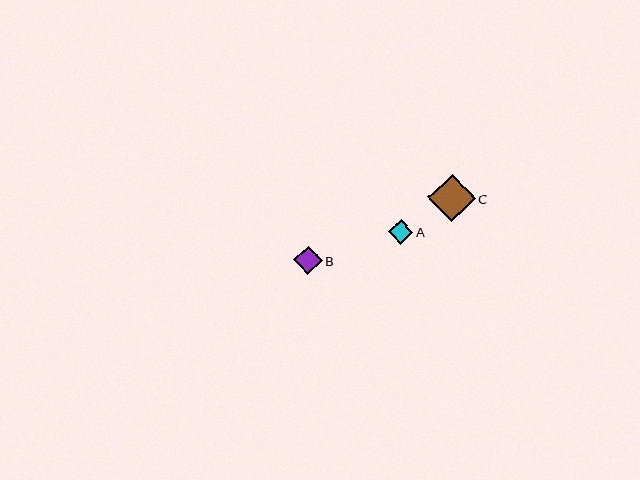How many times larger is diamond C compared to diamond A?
Diamond C is approximately 2.0 times the size of diamond A.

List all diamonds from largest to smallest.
From largest to smallest: C, B, A.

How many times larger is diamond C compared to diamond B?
Diamond C is approximately 1.7 times the size of diamond B.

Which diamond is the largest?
Diamond C is the largest with a size of approximately 47 pixels.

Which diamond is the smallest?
Diamond A is the smallest with a size of approximately 24 pixels.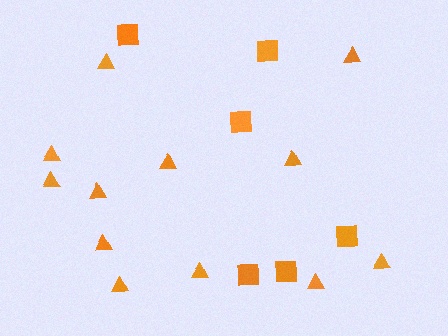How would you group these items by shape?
There are 2 groups: one group of triangles (12) and one group of squares (6).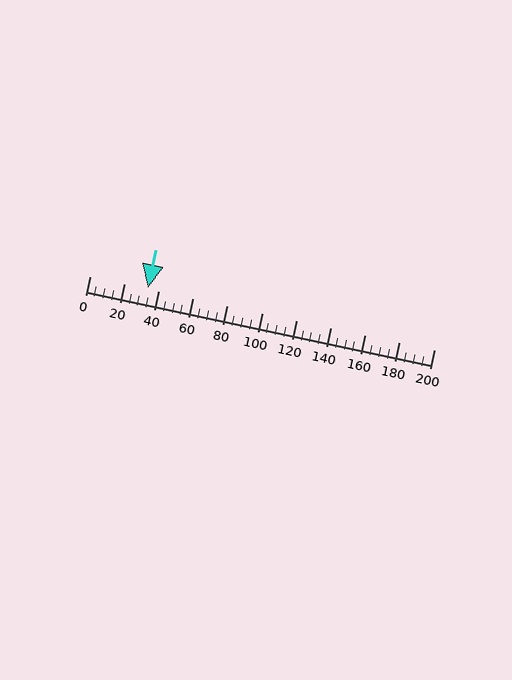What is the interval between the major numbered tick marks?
The major tick marks are spaced 20 units apart.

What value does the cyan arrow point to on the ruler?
The cyan arrow points to approximately 34.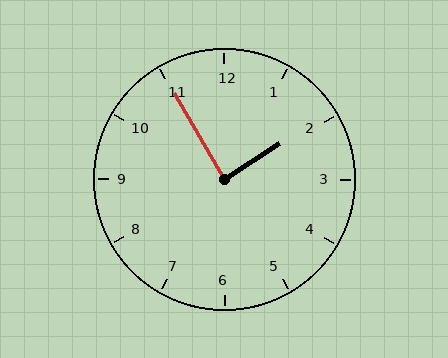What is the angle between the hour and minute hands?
Approximately 88 degrees.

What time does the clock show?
1:55.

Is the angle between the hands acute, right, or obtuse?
It is right.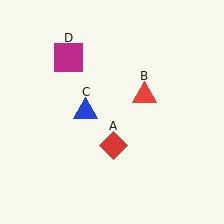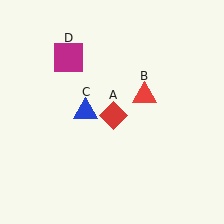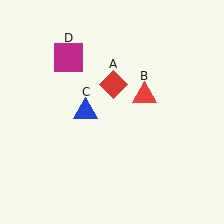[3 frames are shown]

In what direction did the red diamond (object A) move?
The red diamond (object A) moved up.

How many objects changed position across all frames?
1 object changed position: red diamond (object A).